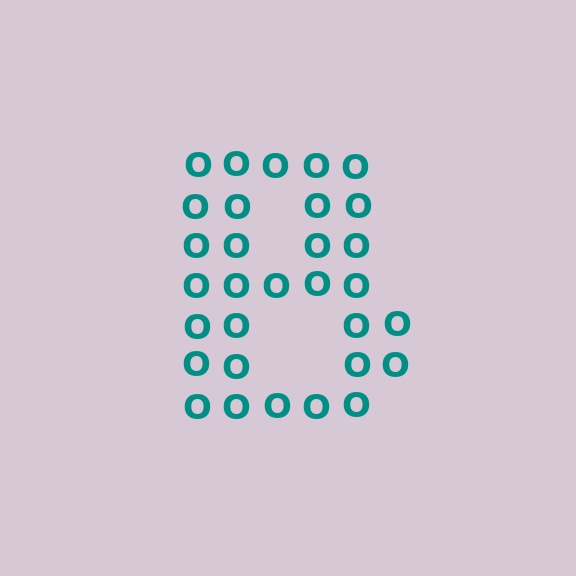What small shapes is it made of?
It is made of small letter O's.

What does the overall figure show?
The overall figure shows the letter B.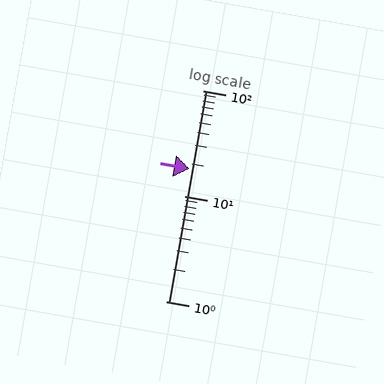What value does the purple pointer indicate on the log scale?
The pointer indicates approximately 18.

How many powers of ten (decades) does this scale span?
The scale spans 2 decades, from 1 to 100.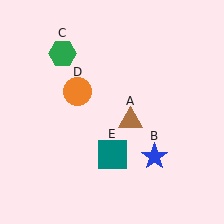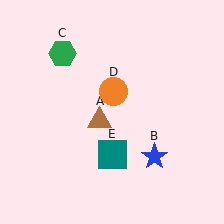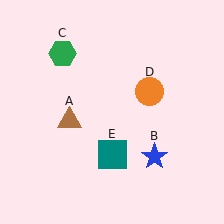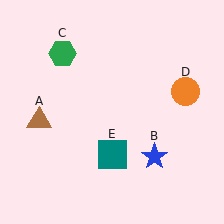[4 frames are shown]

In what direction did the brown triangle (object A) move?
The brown triangle (object A) moved left.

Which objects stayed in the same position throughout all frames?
Blue star (object B) and green hexagon (object C) and teal square (object E) remained stationary.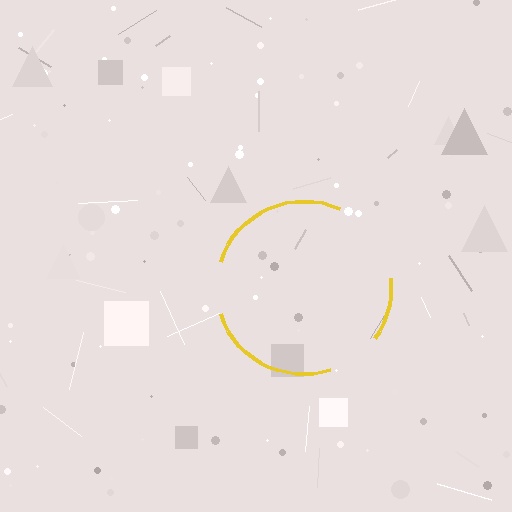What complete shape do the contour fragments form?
The contour fragments form a circle.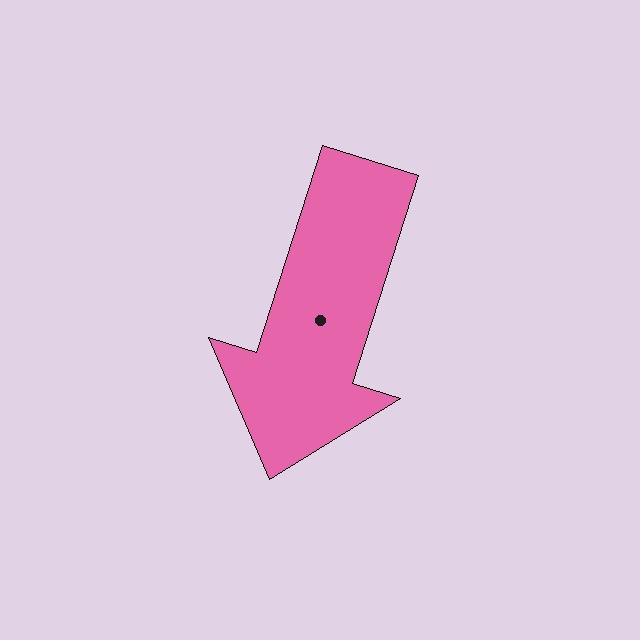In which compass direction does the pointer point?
South.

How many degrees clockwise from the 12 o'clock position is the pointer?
Approximately 197 degrees.